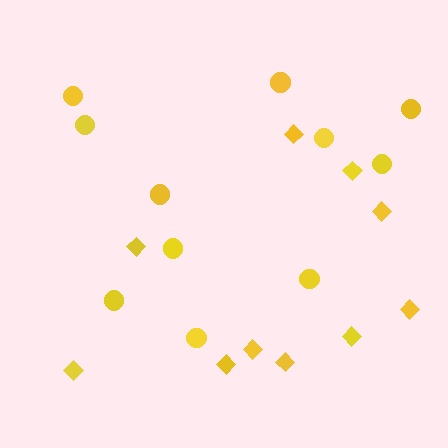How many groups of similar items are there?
There are 2 groups: one group of circles (11) and one group of diamonds (10).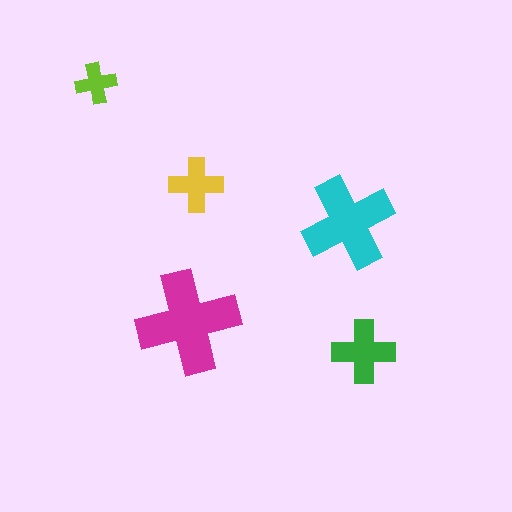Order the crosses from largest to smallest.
the magenta one, the cyan one, the green one, the yellow one, the lime one.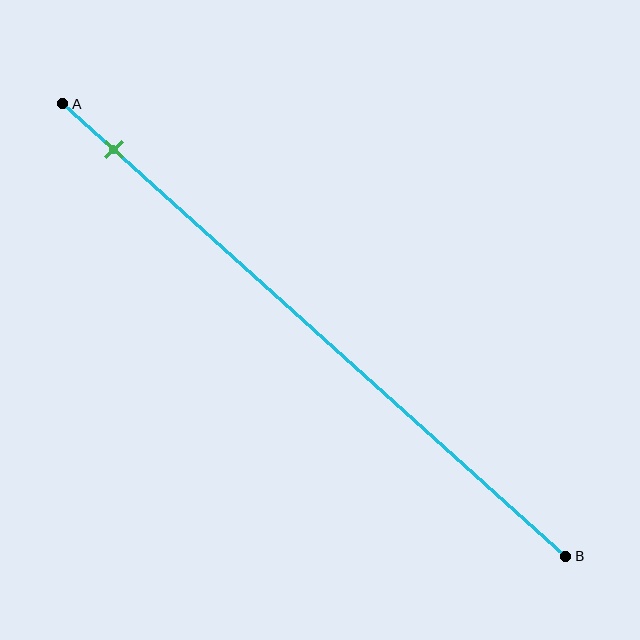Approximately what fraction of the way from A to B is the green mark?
The green mark is approximately 10% of the way from A to B.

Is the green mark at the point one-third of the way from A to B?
No, the mark is at about 10% from A, not at the 33% one-third point.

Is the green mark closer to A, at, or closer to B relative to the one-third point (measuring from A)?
The green mark is closer to point A than the one-third point of segment AB.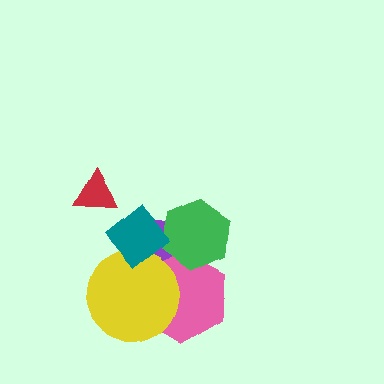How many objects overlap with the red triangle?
0 objects overlap with the red triangle.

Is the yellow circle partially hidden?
Yes, it is partially covered by another shape.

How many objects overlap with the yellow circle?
3 objects overlap with the yellow circle.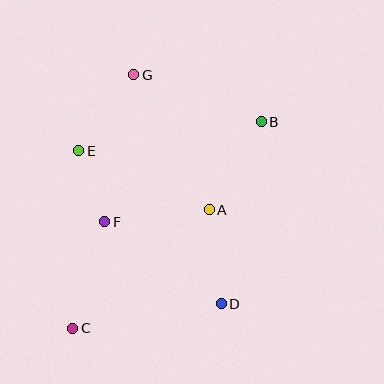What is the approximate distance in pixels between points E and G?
The distance between E and G is approximately 94 pixels.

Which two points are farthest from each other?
Points B and C are farthest from each other.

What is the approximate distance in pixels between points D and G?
The distance between D and G is approximately 245 pixels.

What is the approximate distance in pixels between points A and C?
The distance between A and C is approximately 181 pixels.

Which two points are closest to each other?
Points E and F are closest to each other.